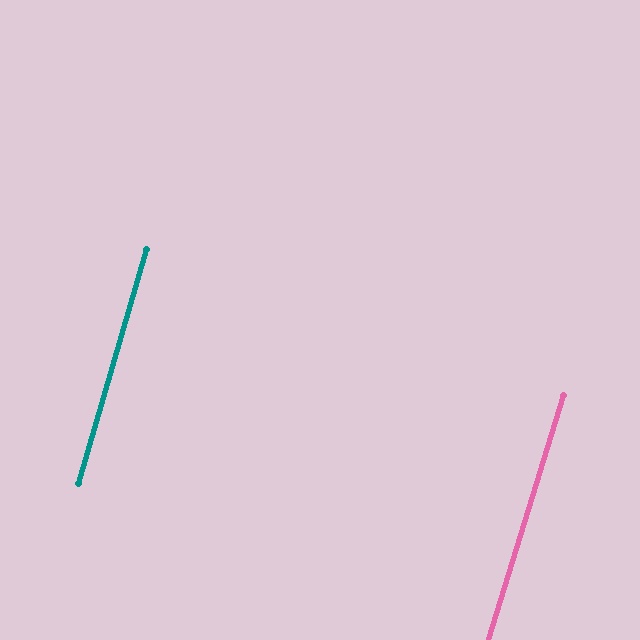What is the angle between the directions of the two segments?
Approximately 1 degree.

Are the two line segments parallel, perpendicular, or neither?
Parallel — their directions differ by only 0.9°.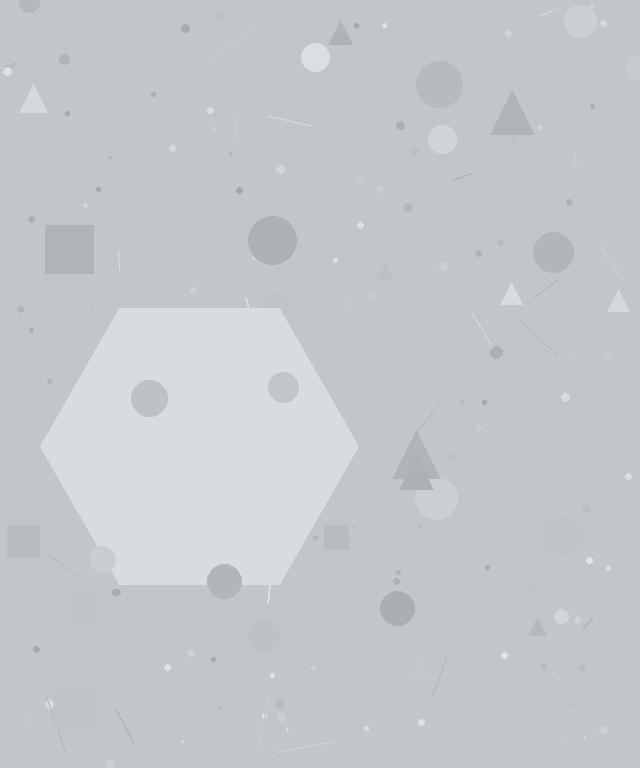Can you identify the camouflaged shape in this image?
The camouflaged shape is a hexagon.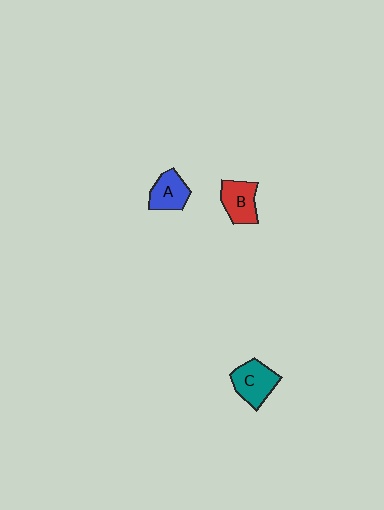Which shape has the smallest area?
Shape A (blue).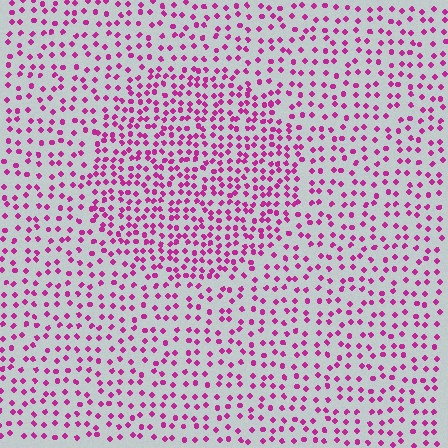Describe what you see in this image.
The image contains small magenta elements arranged at two different densities. A circle-shaped region is visible where the elements are more densely packed than the surrounding area.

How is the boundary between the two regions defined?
The boundary is defined by a change in element density (approximately 1.7x ratio). All elements are the same color, size, and shape.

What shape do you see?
I see a circle.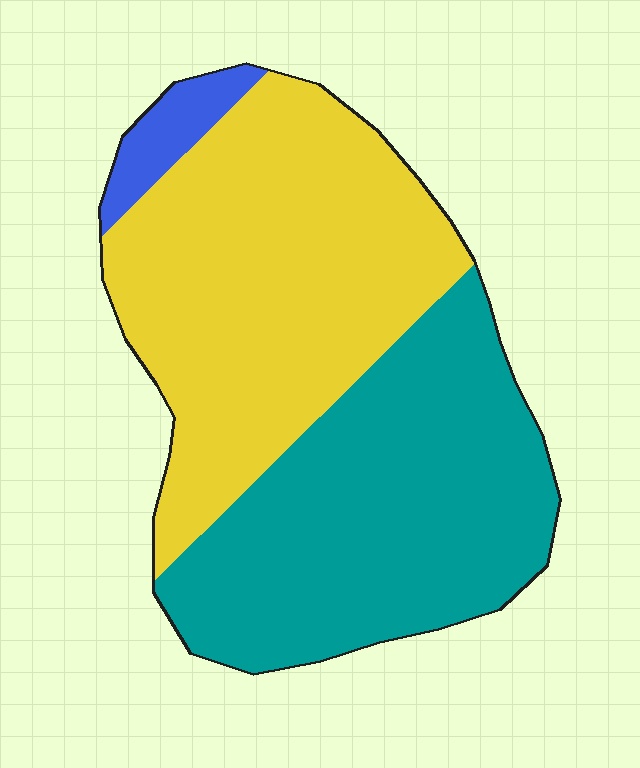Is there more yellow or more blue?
Yellow.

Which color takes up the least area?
Blue, at roughly 5%.